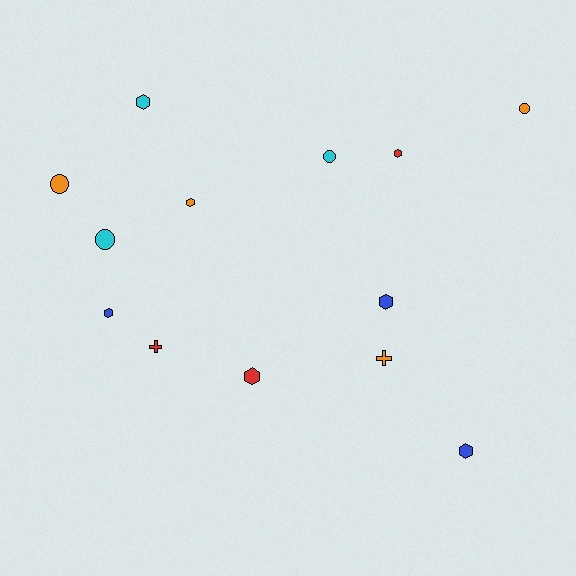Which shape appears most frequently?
Hexagon, with 7 objects.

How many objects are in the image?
There are 13 objects.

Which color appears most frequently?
Orange, with 4 objects.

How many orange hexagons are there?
There is 1 orange hexagon.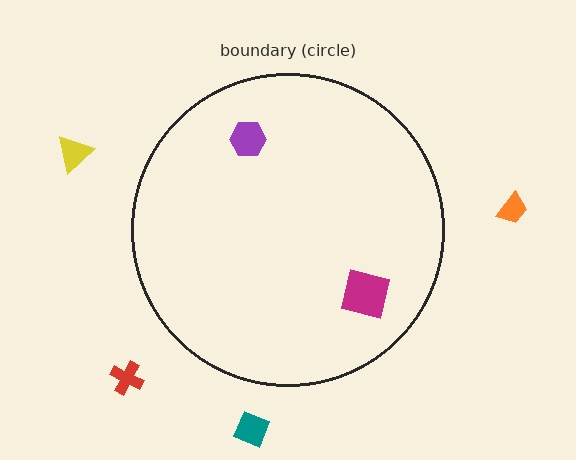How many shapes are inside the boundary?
2 inside, 4 outside.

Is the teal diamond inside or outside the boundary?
Outside.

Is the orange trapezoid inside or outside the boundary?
Outside.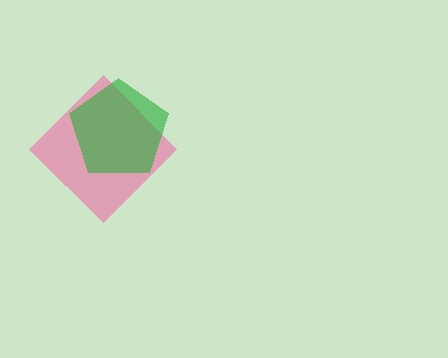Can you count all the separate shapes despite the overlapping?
Yes, there are 2 separate shapes.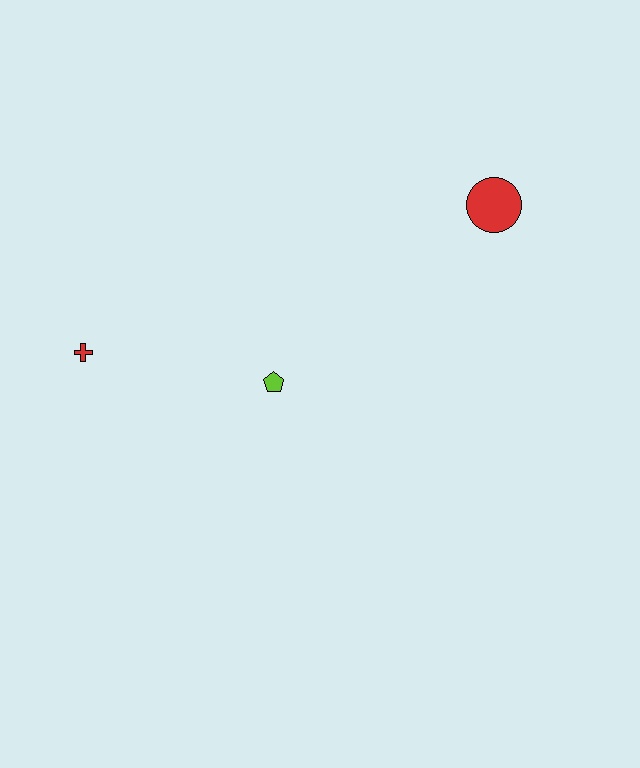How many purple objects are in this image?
There are no purple objects.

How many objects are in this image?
There are 3 objects.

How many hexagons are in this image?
There are no hexagons.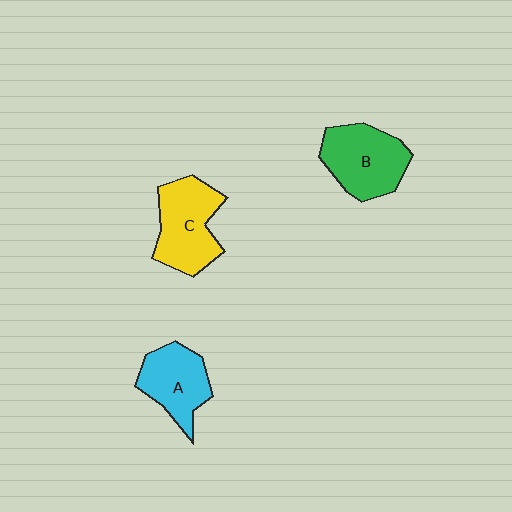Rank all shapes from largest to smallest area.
From largest to smallest: C (yellow), B (green), A (cyan).